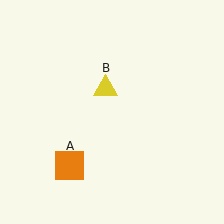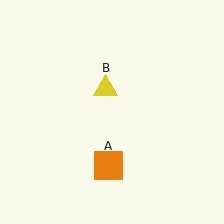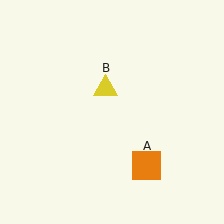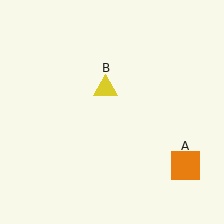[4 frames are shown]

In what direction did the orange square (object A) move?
The orange square (object A) moved right.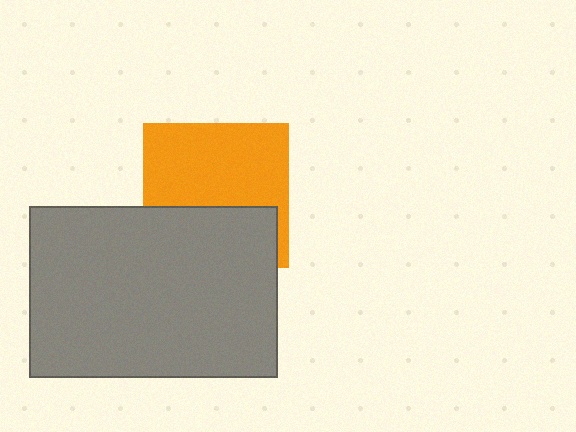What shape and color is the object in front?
The object in front is a gray rectangle.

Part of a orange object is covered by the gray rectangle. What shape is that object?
It is a square.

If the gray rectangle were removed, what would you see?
You would see the complete orange square.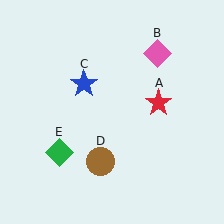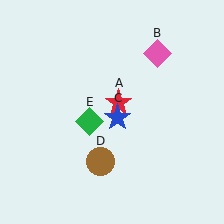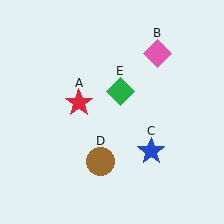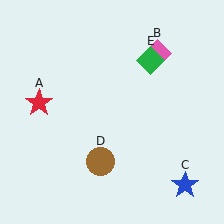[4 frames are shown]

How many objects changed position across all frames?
3 objects changed position: red star (object A), blue star (object C), green diamond (object E).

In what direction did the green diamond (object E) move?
The green diamond (object E) moved up and to the right.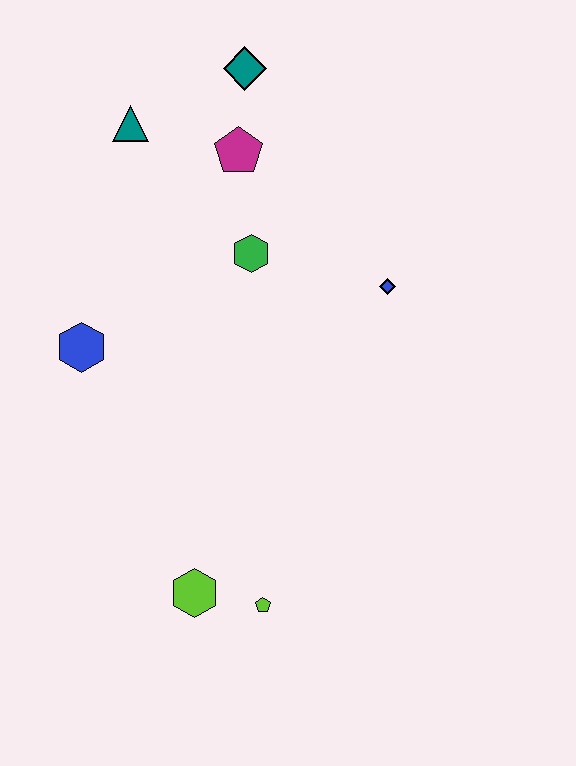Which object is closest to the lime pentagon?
The lime hexagon is closest to the lime pentagon.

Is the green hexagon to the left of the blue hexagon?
No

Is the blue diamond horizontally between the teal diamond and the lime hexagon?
No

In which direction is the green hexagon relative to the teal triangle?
The green hexagon is below the teal triangle.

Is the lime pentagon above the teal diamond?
No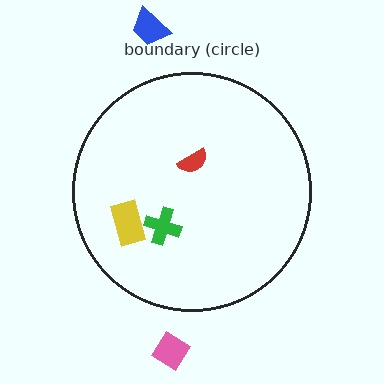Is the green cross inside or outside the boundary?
Inside.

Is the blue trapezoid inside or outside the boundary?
Outside.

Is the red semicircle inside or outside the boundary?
Inside.